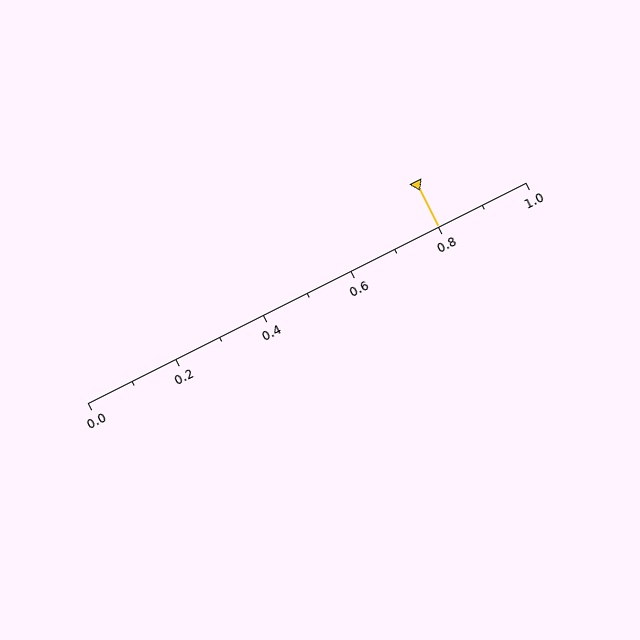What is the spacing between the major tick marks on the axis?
The major ticks are spaced 0.2 apart.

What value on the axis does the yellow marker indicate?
The marker indicates approximately 0.8.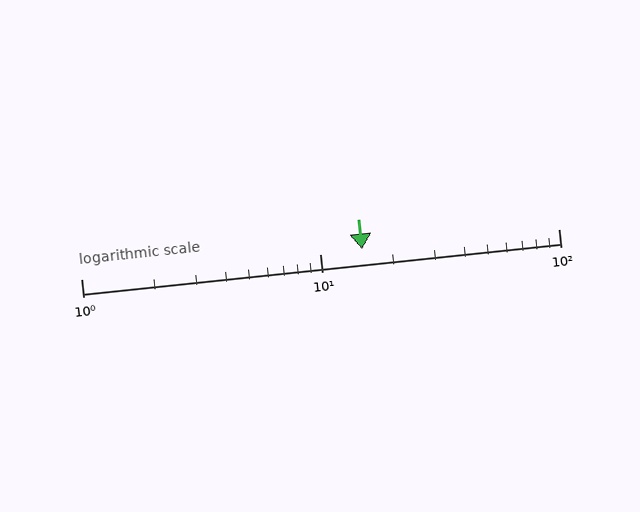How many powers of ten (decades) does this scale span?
The scale spans 2 decades, from 1 to 100.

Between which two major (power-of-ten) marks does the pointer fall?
The pointer is between 10 and 100.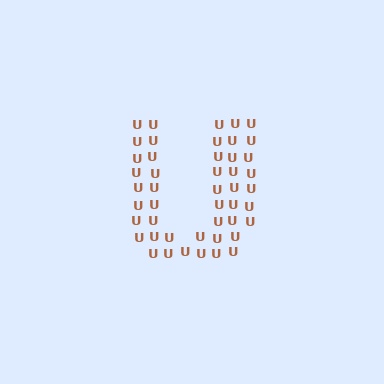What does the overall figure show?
The overall figure shows the letter U.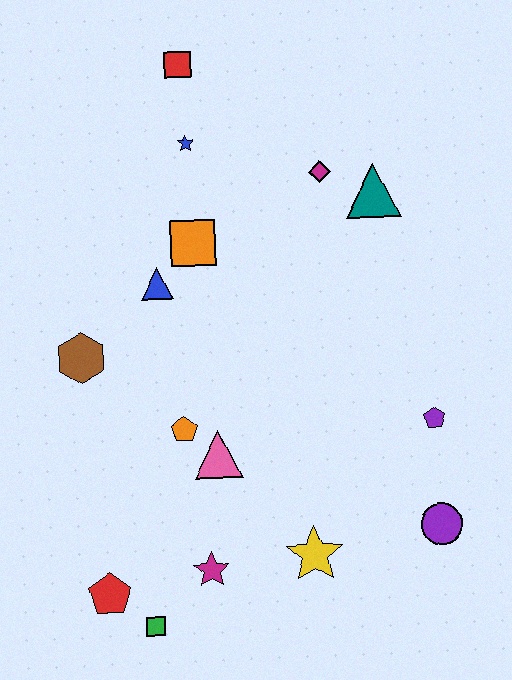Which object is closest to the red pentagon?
The green square is closest to the red pentagon.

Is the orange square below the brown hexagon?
No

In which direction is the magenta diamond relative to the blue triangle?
The magenta diamond is to the right of the blue triangle.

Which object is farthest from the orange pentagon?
The red square is farthest from the orange pentagon.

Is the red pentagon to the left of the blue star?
Yes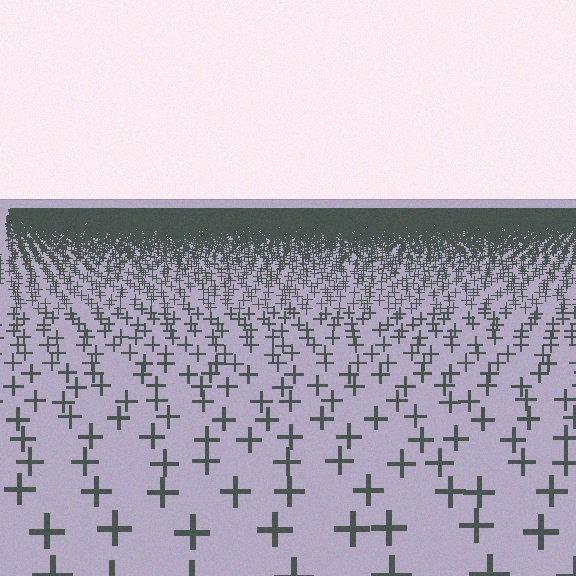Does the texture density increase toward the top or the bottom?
Density increases toward the top.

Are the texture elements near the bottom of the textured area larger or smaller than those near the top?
Larger. Near the bottom, elements are closer to the viewer and appear at a bigger on-screen size.